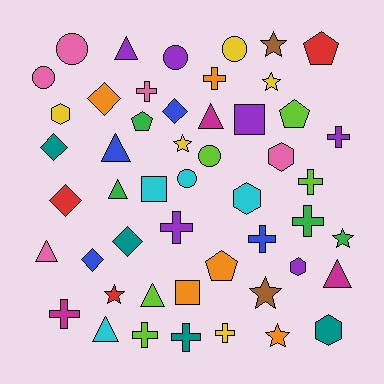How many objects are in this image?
There are 50 objects.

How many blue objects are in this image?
There are 4 blue objects.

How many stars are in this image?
There are 7 stars.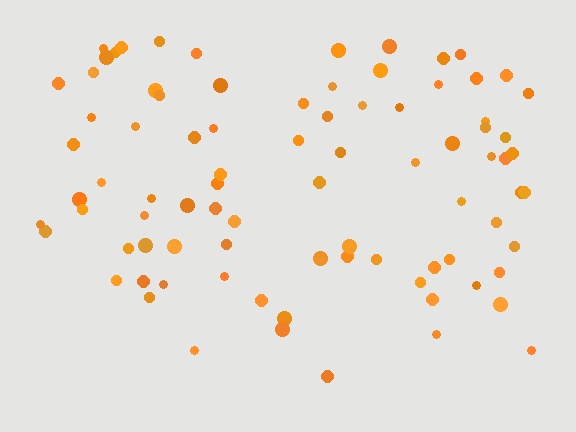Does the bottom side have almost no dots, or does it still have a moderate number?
Still a moderate number, just noticeably fewer than the top.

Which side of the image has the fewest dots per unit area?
The bottom.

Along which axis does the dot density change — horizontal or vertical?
Vertical.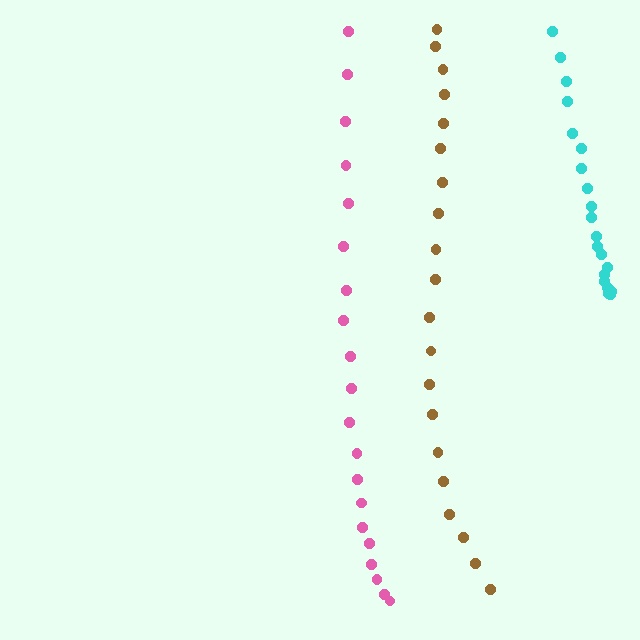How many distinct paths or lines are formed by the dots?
There are 3 distinct paths.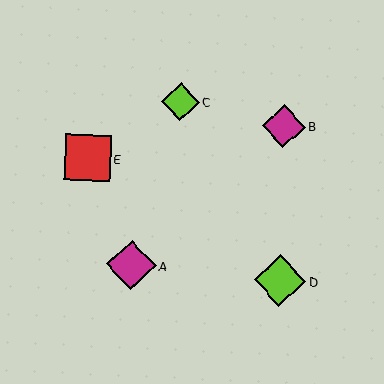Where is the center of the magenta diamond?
The center of the magenta diamond is at (284, 126).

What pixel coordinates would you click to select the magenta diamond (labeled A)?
Click at (131, 265) to select the magenta diamond A.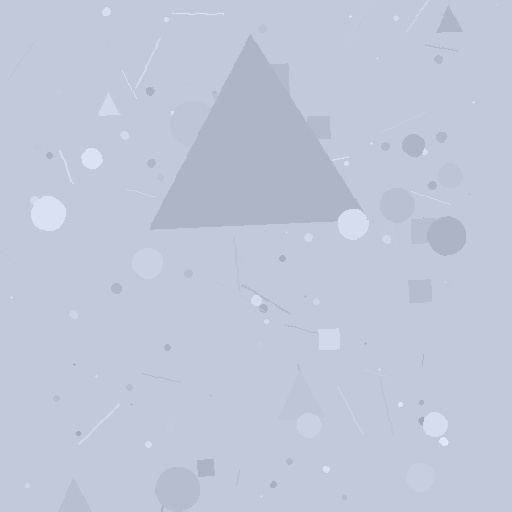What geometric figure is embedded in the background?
A triangle is embedded in the background.